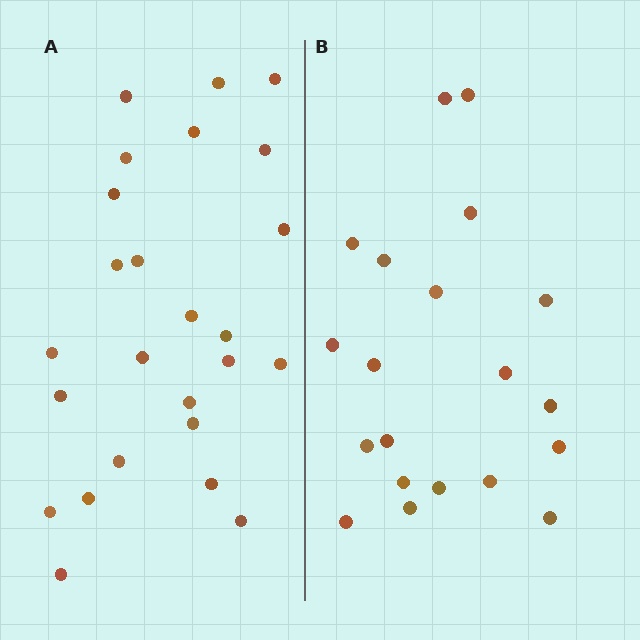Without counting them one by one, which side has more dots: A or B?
Region A (the left region) has more dots.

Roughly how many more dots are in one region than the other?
Region A has about 5 more dots than region B.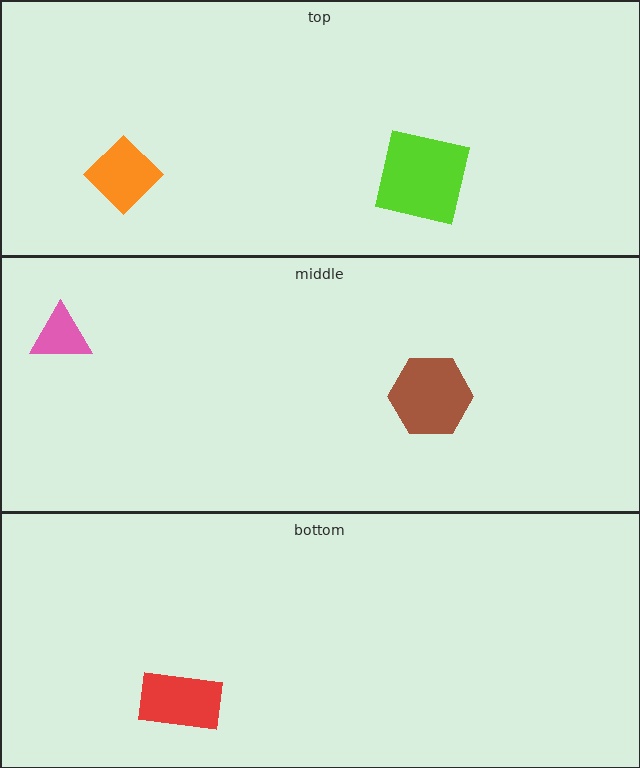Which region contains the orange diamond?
The top region.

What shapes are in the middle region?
The pink triangle, the brown hexagon.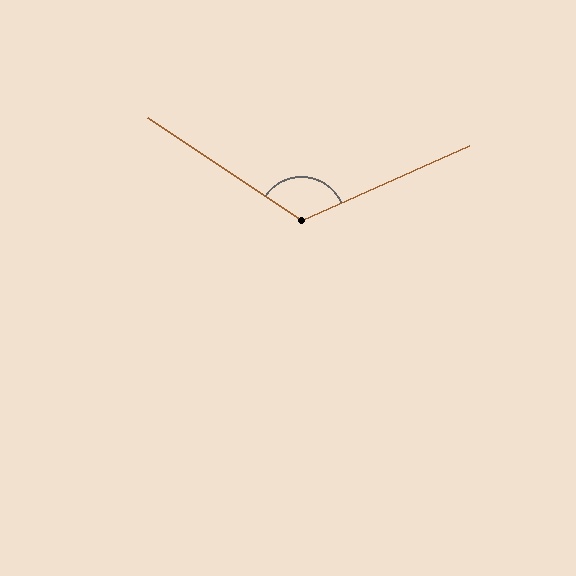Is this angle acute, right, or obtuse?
It is obtuse.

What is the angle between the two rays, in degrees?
Approximately 122 degrees.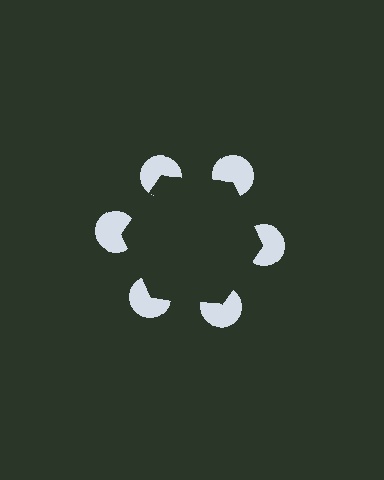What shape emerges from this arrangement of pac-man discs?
An illusory hexagon — its edges are inferred from the aligned wedge cuts in the pac-man discs, not physically drawn.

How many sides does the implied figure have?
6 sides.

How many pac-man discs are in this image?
There are 6 — one at each vertex of the illusory hexagon.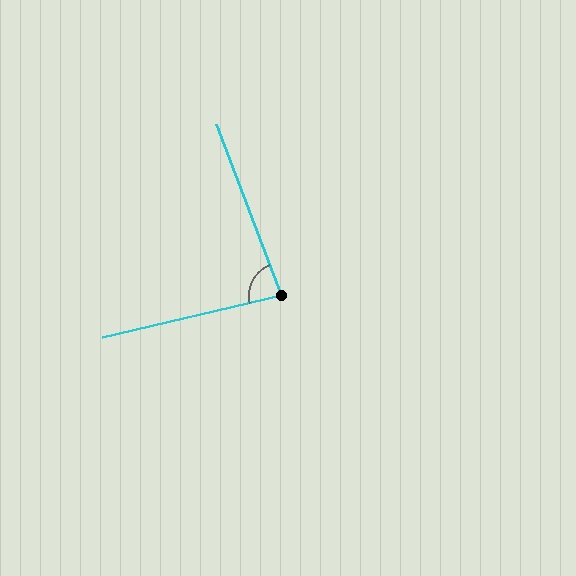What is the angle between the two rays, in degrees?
Approximately 82 degrees.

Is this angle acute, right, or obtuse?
It is acute.